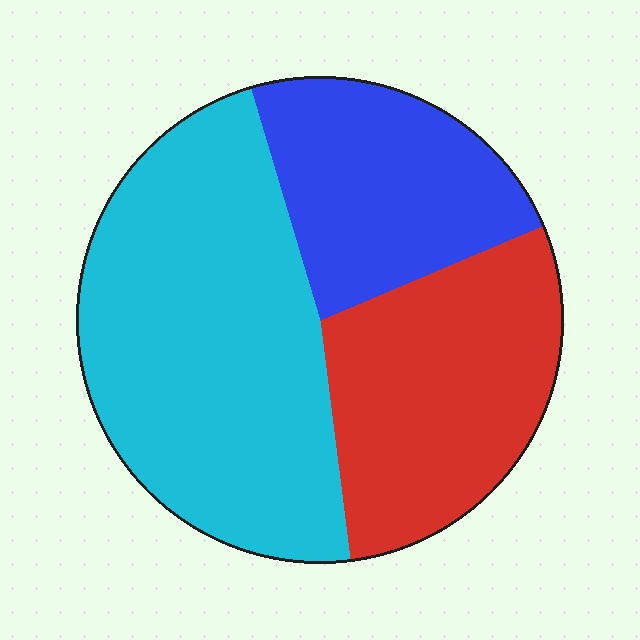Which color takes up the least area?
Blue, at roughly 25%.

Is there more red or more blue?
Red.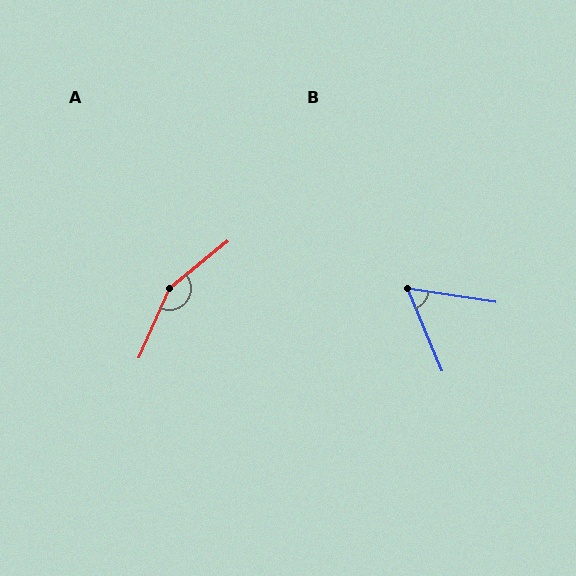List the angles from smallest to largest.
B (59°), A (153°).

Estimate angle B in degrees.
Approximately 59 degrees.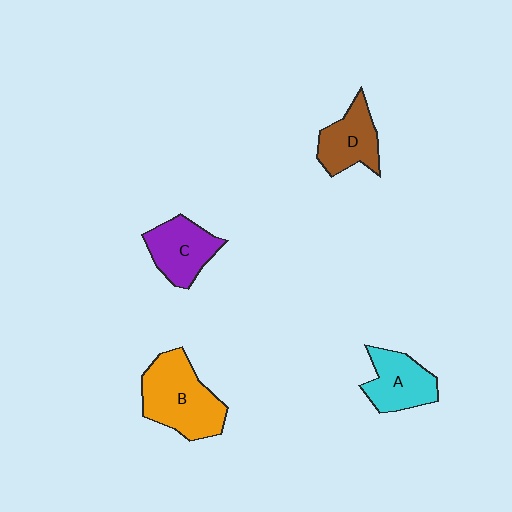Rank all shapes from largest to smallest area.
From largest to smallest: B (orange), C (purple), A (cyan), D (brown).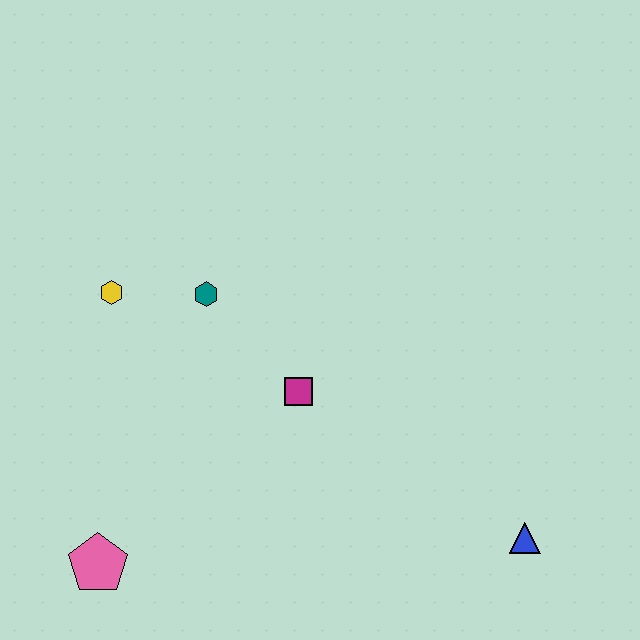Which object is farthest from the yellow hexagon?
The blue triangle is farthest from the yellow hexagon.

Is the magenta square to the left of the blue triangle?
Yes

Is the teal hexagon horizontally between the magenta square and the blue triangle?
No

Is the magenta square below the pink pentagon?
No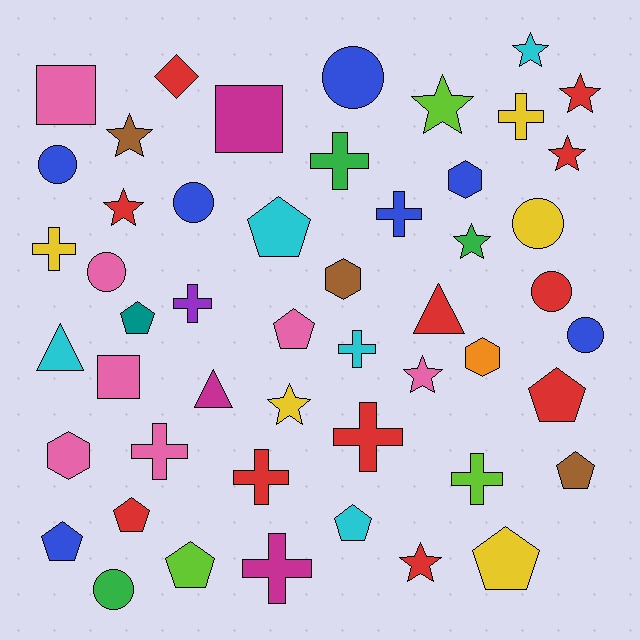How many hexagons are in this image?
There are 4 hexagons.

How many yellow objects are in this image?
There are 5 yellow objects.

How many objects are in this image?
There are 50 objects.